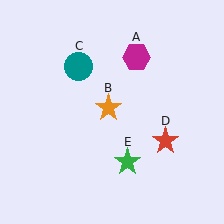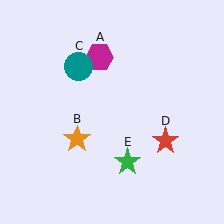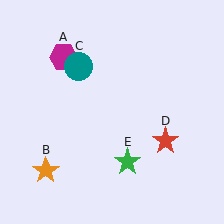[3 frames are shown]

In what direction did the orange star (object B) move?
The orange star (object B) moved down and to the left.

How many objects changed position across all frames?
2 objects changed position: magenta hexagon (object A), orange star (object B).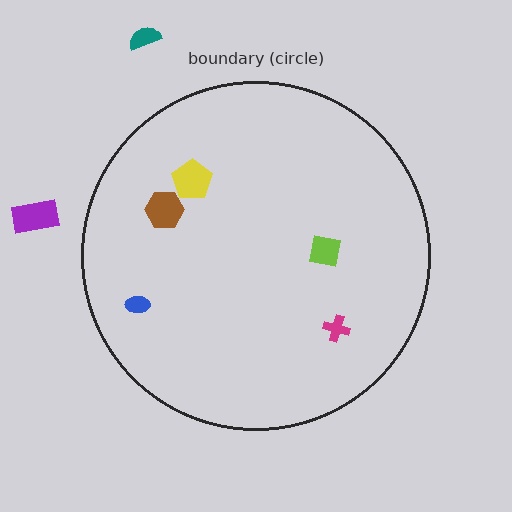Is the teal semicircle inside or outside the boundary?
Outside.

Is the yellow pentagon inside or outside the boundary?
Inside.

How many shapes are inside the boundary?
5 inside, 2 outside.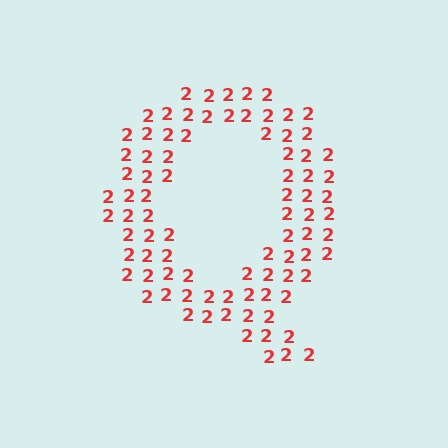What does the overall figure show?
The overall figure shows the letter Q.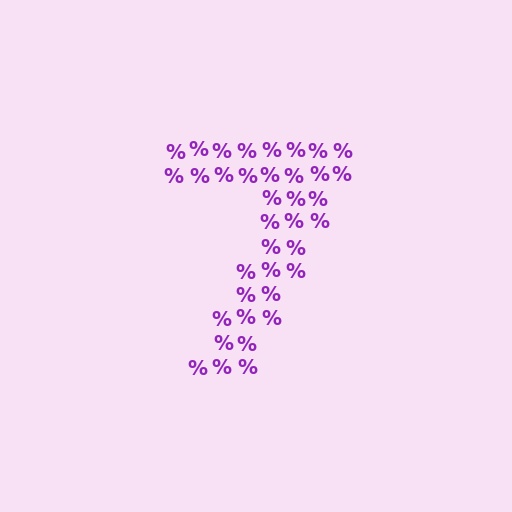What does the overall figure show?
The overall figure shows the digit 7.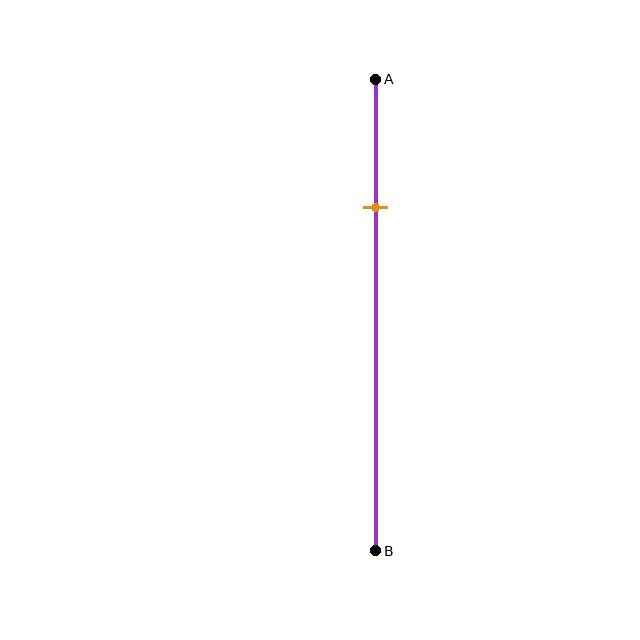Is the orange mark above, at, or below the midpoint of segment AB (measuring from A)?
The orange mark is above the midpoint of segment AB.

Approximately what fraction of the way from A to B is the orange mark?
The orange mark is approximately 25% of the way from A to B.